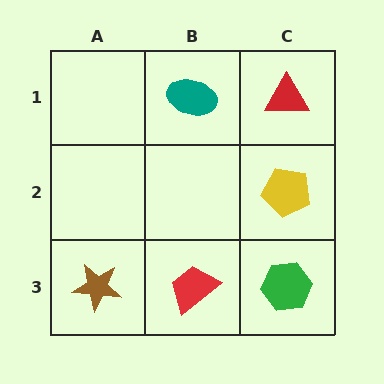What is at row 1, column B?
A teal ellipse.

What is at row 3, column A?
A brown star.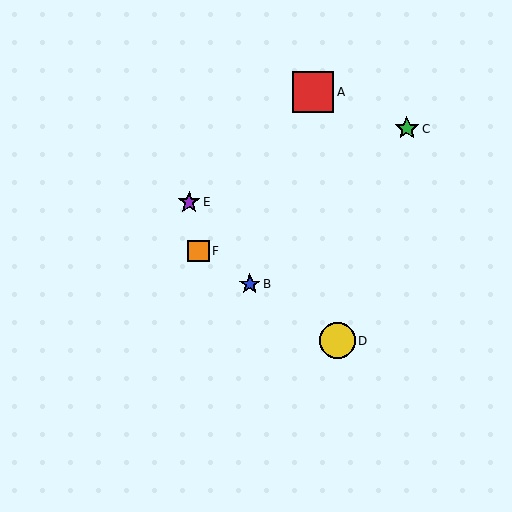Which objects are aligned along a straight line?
Objects B, D, F are aligned along a straight line.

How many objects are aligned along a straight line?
3 objects (B, D, F) are aligned along a straight line.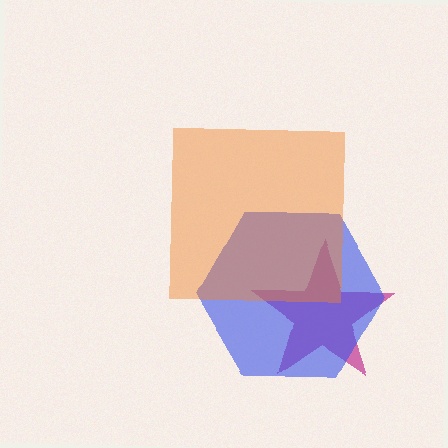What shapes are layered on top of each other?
The layered shapes are: a magenta star, a blue hexagon, an orange square.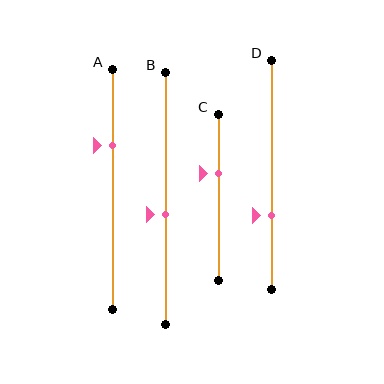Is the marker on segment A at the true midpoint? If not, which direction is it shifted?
No, the marker on segment A is shifted upward by about 18% of the segment length.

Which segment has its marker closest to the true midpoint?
Segment B has its marker closest to the true midpoint.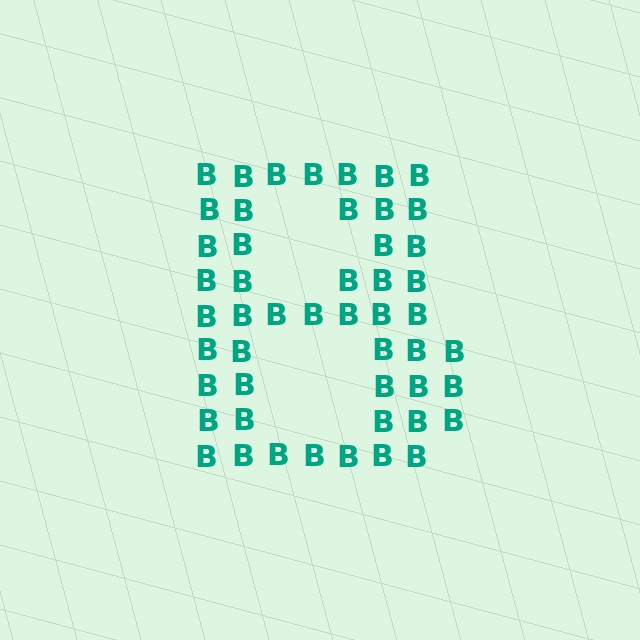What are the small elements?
The small elements are letter B's.